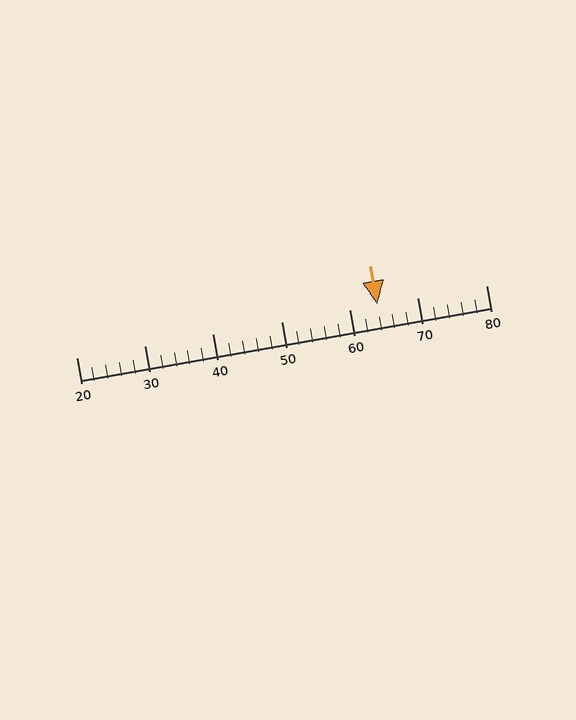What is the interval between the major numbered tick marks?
The major tick marks are spaced 10 units apart.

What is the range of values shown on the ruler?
The ruler shows values from 20 to 80.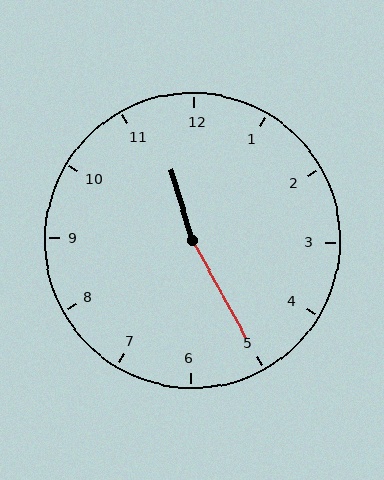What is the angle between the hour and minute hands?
Approximately 168 degrees.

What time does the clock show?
11:25.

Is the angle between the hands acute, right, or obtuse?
It is obtuse.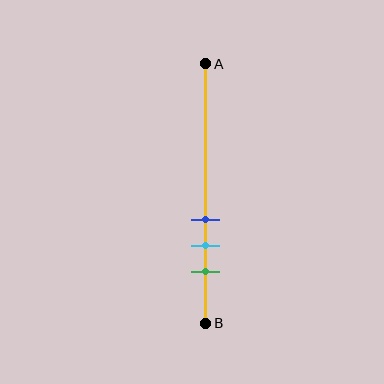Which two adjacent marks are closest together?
The blue and cyan marks are the closest adjacent pair.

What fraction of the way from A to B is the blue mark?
The blue mark is approximately 60% (0.6) of the way from A to B.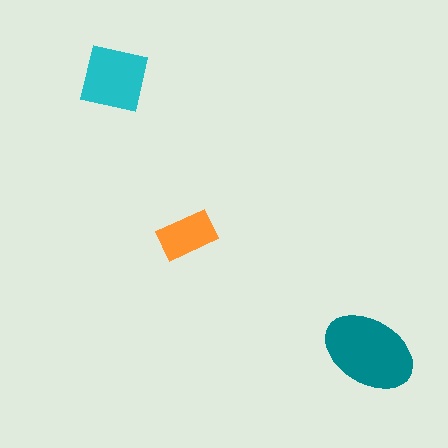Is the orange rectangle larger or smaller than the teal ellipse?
Smaller.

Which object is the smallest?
The orange rectangle.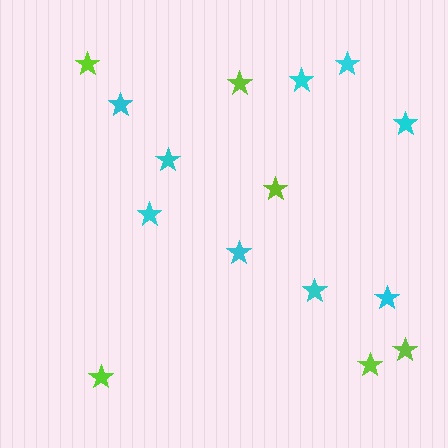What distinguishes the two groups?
There are 2 groups: one group of lime stars (6) and one group of cyan stars (9).